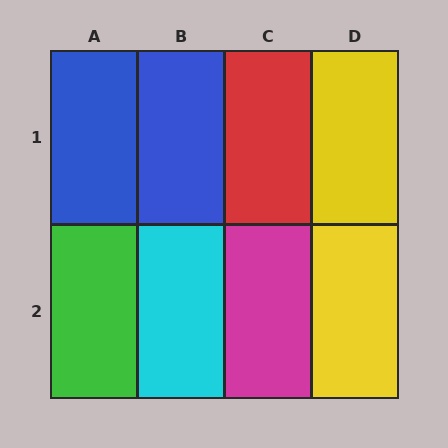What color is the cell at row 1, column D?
Yellow.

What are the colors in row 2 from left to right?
Green, cyan, magenta, yellow.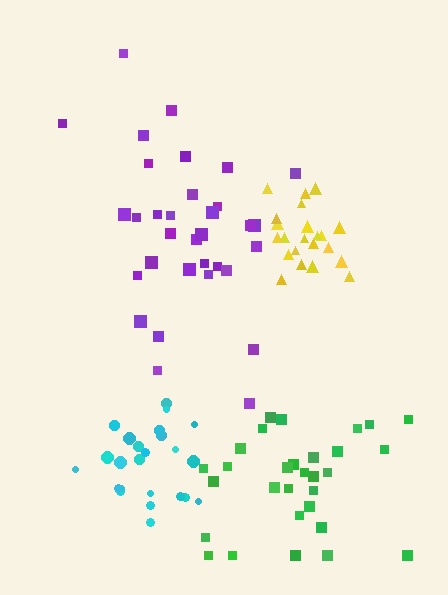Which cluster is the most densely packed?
Yellow.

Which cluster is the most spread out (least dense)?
Green.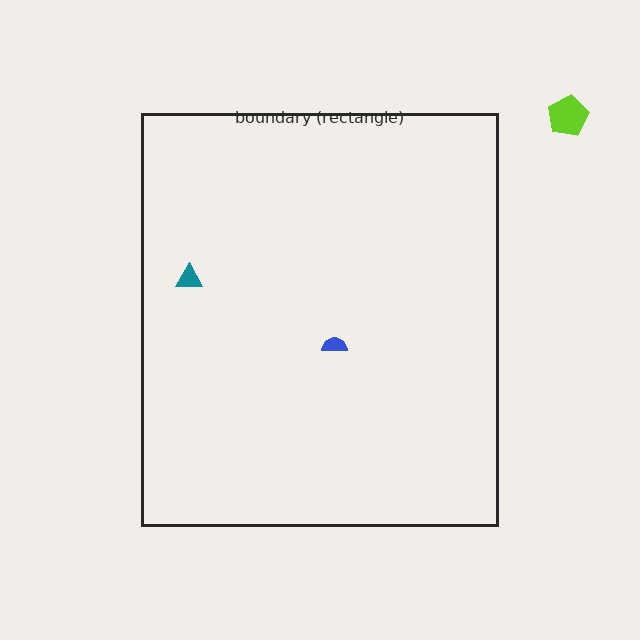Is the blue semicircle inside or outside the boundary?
Inside.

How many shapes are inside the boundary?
2 inside, 1 outside.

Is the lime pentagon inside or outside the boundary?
Outside.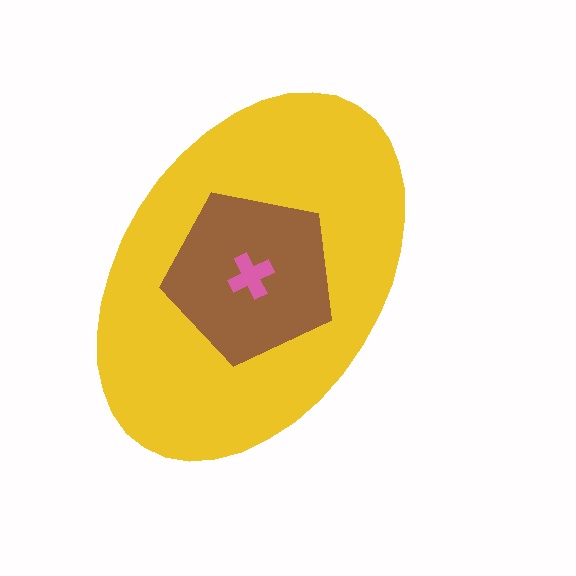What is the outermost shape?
The yellow ellipse.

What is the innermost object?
The pink cross.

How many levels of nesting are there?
3.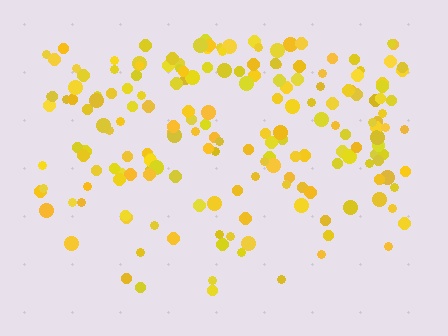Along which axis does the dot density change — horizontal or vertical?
Vertical.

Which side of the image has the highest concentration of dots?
The top.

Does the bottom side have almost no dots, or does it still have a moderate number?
Still a moderate number, just noticeably fewer than the top.